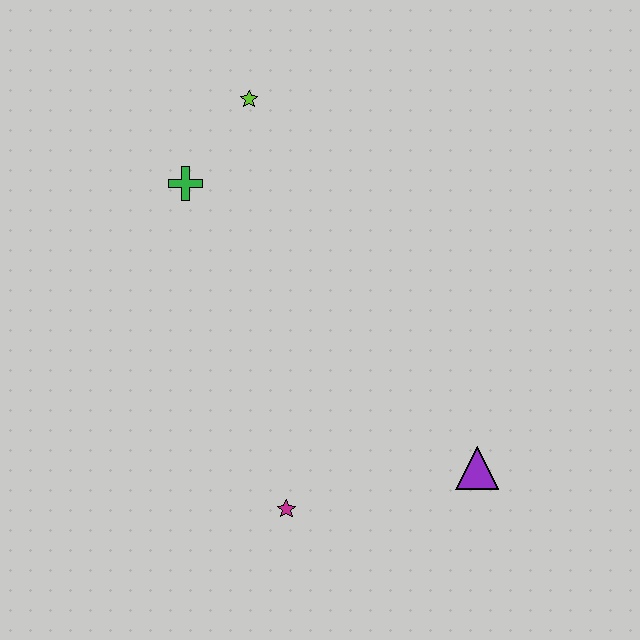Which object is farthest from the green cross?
The purple triangle is farthest from the green cross.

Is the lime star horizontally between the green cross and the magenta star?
Yes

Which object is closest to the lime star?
The green cross is closest to the lime star.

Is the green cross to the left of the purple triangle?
Yes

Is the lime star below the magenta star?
No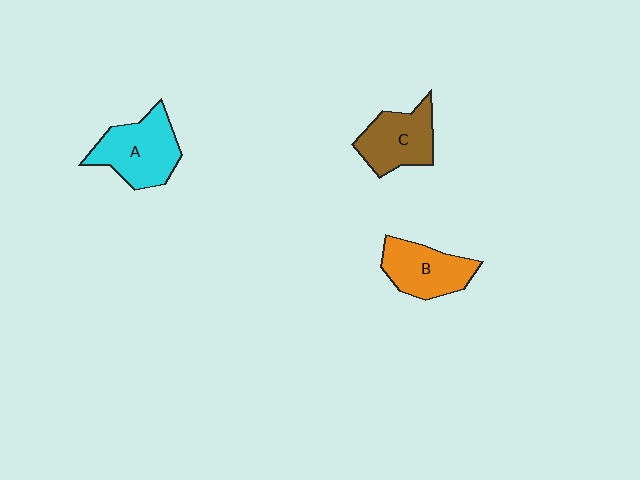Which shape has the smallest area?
Shape B (orange).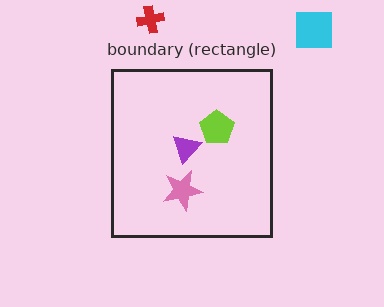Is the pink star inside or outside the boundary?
Inside.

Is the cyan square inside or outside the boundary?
Outside.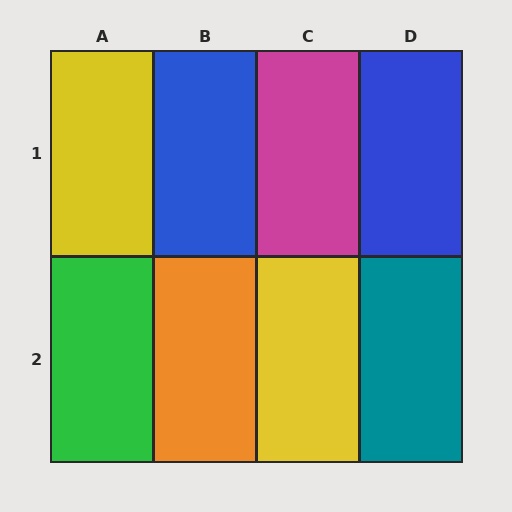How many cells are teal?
1 cell is teal.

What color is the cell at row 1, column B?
Blue.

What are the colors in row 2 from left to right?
Green, orange, yellow, teal.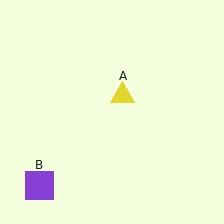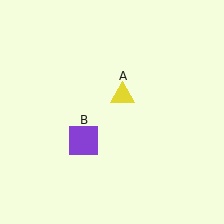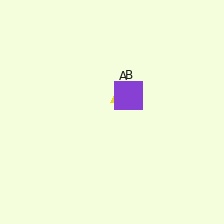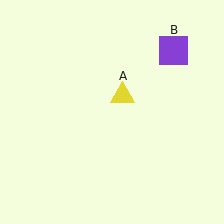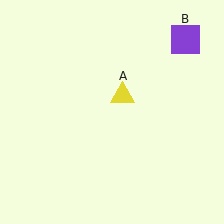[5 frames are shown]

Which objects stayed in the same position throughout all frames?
Yellow triangle (object A) remained stationary.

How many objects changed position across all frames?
1 object changed position: purple square (object B).